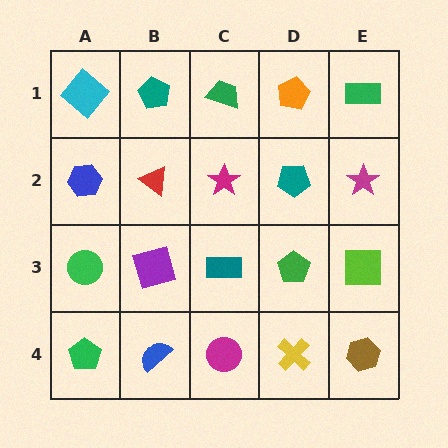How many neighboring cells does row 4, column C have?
3.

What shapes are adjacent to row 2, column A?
A cyan diamond (row 1, column A), a green circle (row 3, column A), a red triangle (row 2, column B).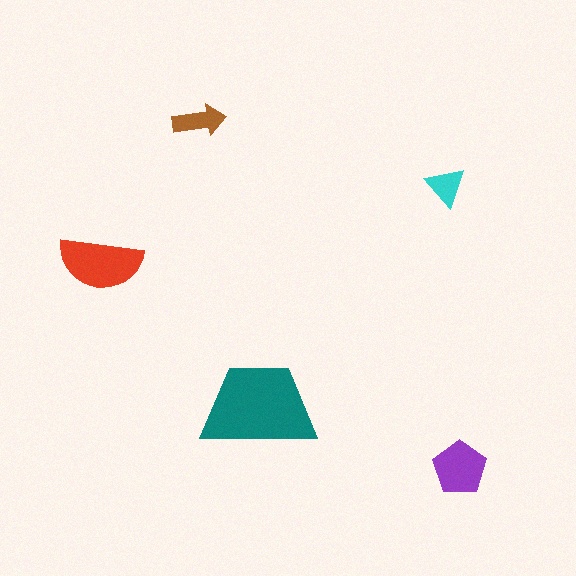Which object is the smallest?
The cyan triangle.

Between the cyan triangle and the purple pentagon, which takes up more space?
The purple pentagon.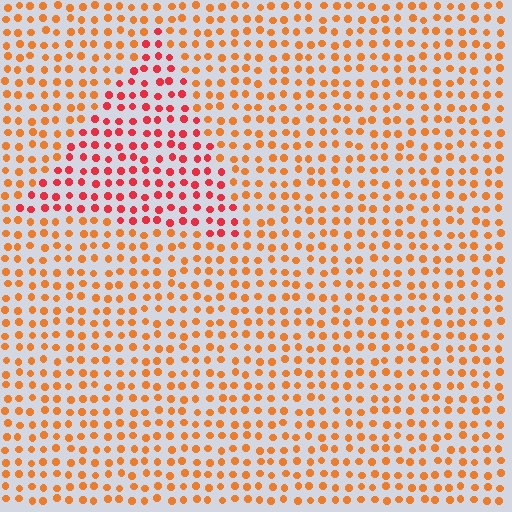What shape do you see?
I see a triangle.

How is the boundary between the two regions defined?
The boundary is defined purely by a slight shift in hue (about 33 degrees). Spacing, size, and orientation are identical on both sides.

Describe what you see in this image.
The image is filled with small orange elements in a uniform arrangement. A triangle-shaped region is visible where the elements are tinted to a slightly different hue, forming a subtle color boundary.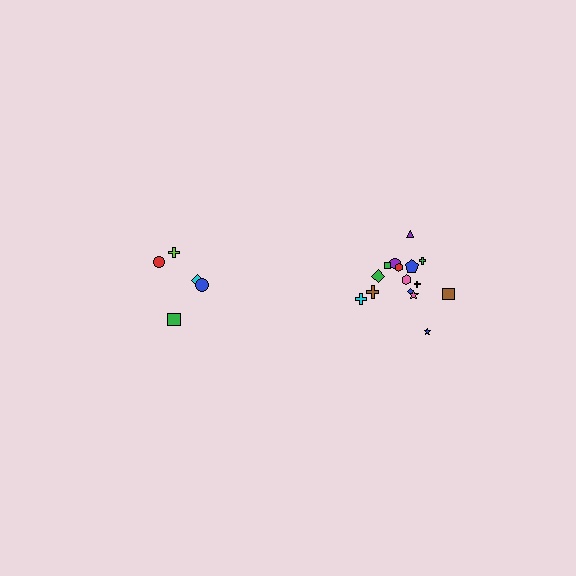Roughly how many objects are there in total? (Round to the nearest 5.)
Roughly 20 objects in total.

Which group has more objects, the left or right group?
The right group.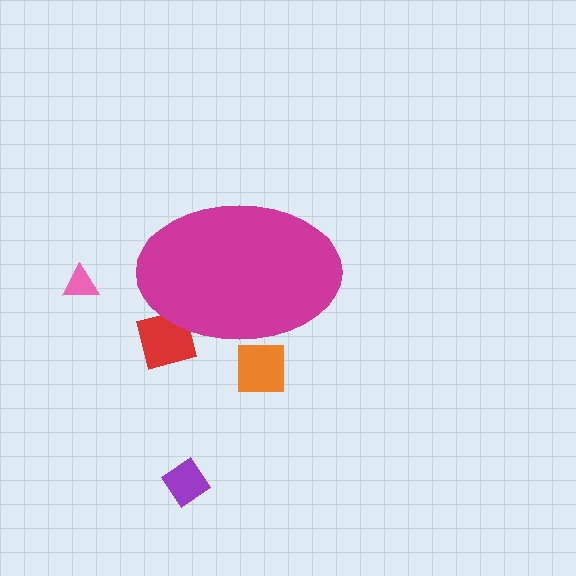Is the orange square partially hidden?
Yes, the orange square is partially hidden behind the magenta ellipse.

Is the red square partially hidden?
Yes, the red square is partially hidden behind the magenta ellipse.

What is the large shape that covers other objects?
A magenta ellipse.